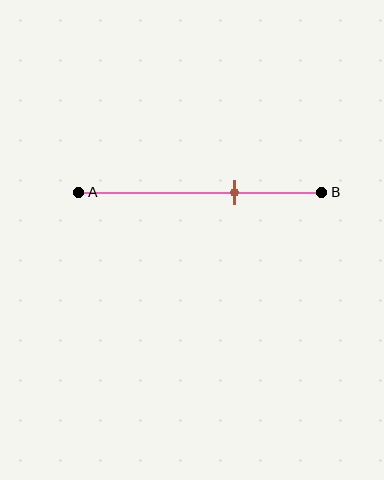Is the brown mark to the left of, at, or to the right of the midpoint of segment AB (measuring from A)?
The brown mark is to the right of the midpoint of segment AB.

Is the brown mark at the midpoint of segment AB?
No, the mark is at about 65% from A, not at the 50% midpoint.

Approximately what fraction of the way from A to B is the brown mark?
The brown mark is approximately 65% of the way from A to B.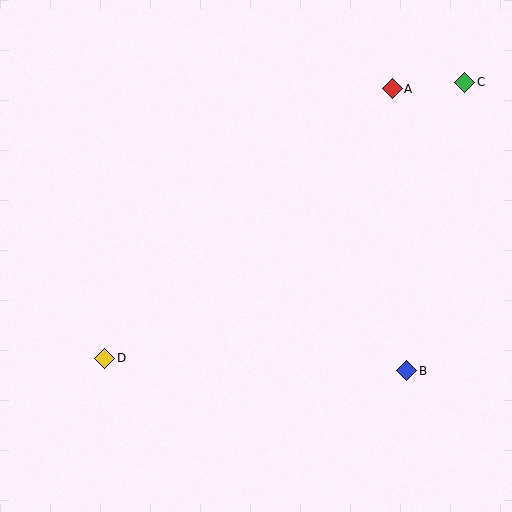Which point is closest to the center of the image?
Point D at (105, 358) is closest to the center.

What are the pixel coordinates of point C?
Point C is at (465, 82).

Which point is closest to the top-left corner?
Point D is closest to the top-left corner.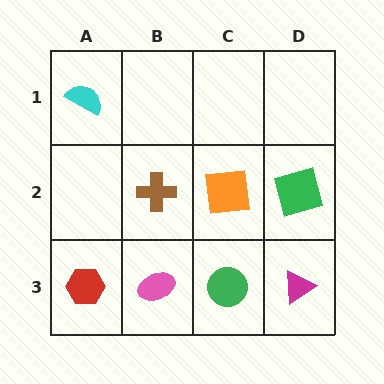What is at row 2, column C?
An orange square.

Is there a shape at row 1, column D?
No, that cell is empty.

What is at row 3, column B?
A pink ellipse.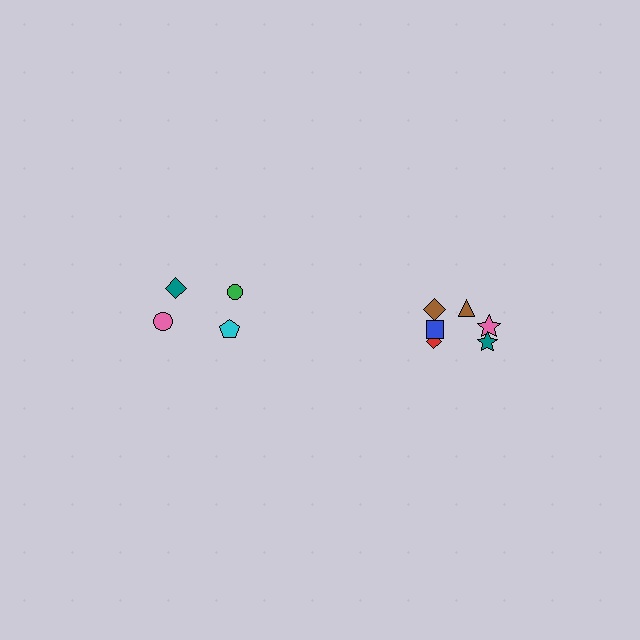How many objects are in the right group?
There are 6 objects.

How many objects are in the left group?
There are 4 objects.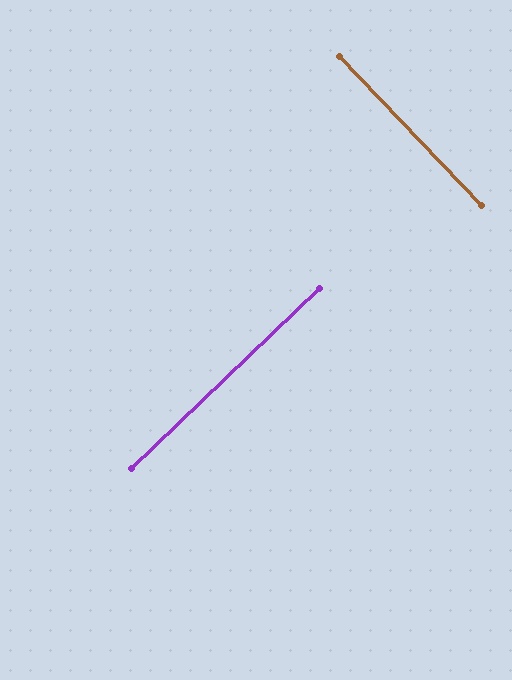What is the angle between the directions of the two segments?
Approximately 90 degrees.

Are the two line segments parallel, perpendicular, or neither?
Perpendicular — they meet at approximately 90°.